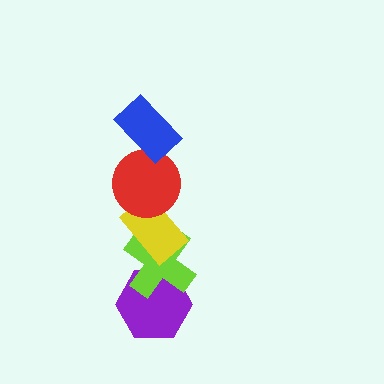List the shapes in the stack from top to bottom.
From top to bottom: the blue rectangle, the red circle, the yellow rectangle, the lime cross, the purple hexagon.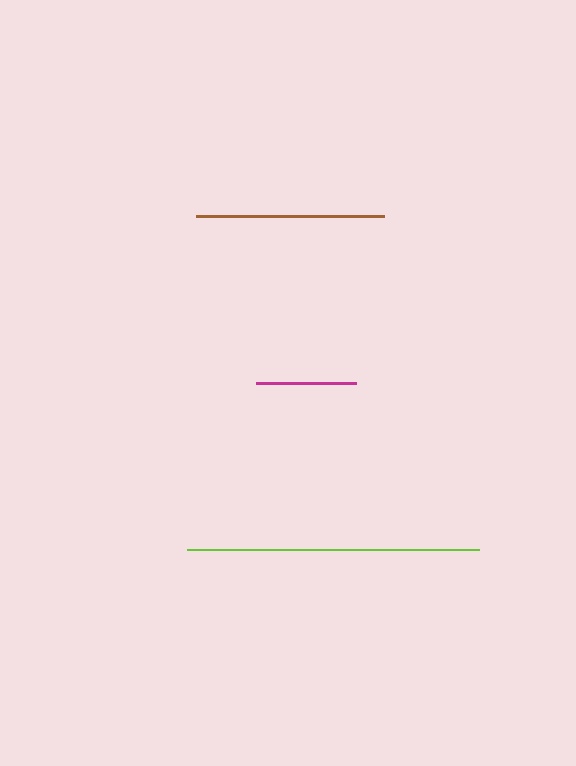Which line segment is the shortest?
The magenta line is the shortest at approximately 100 pixels.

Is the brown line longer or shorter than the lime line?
The lime line is longer than the brown line.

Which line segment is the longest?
The lime line is the longest at approximately 292 pixels.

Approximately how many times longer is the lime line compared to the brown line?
The lime line is approximately 1.6 times the length of the brown line.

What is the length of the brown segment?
The brown segment is approximately 188 pixels long.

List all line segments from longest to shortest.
From longest to shortest: lime, brown, magenta.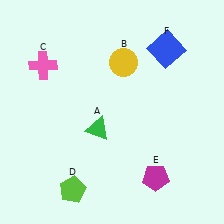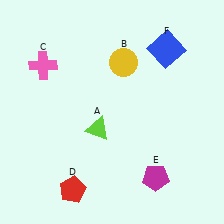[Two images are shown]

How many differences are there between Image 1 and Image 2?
There are 2 differences between the two images.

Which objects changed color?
A changed from green to lime. D changed from lime to red.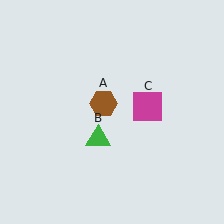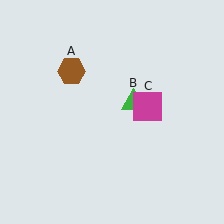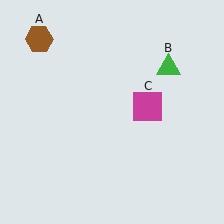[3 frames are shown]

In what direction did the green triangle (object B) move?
The green triangle (object B) moved up and to the right.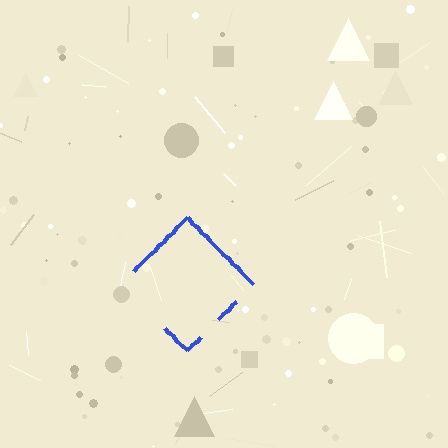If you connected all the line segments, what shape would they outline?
They would outline a diamond.